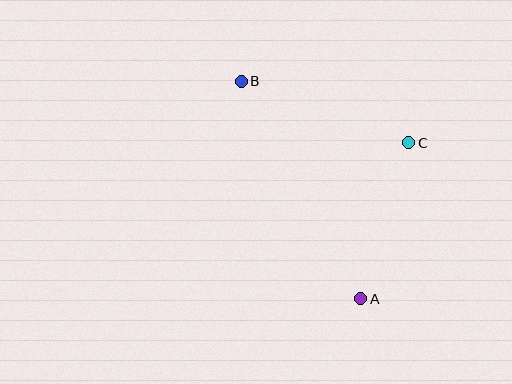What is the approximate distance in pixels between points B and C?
The distance between B and C is approximately 178 pixels.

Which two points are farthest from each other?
Points A and B are farthest from each other.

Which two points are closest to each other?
Points A and C are closest to each other.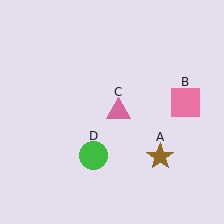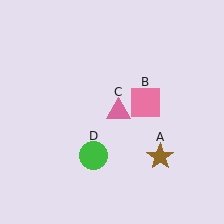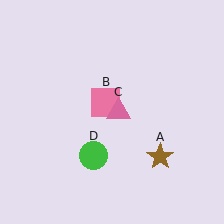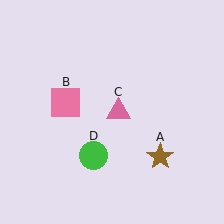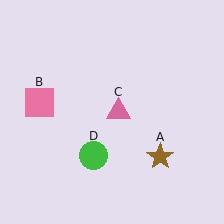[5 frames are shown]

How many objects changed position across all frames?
1 object changed position: pink square (object B).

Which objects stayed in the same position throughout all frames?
Brown star (object A) and pink triangle (object C) and green circle (object D) remained stationary.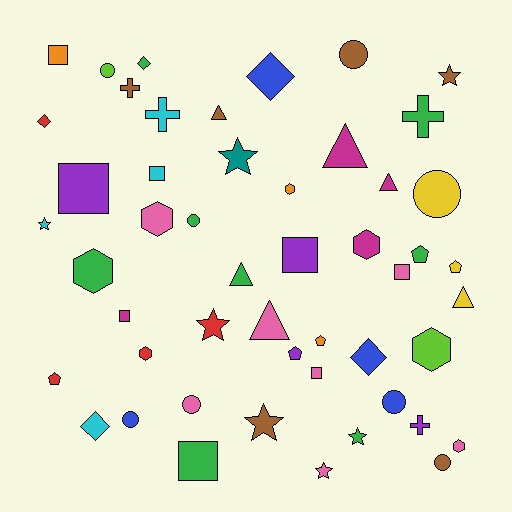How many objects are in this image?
There are 50 objects.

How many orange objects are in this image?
There are 3 orange objects.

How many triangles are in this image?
There are 6 triangles.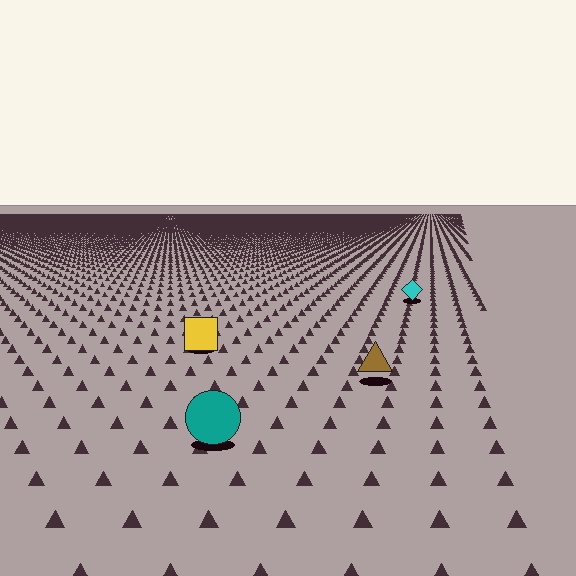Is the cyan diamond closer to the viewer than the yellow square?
No. The yellow square is closer — you can tell from the texture gradient: the ground texture is coarser near it.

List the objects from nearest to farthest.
From nearest to farthest: the teal circle, the brown triangle, the yellow square, the cyan diamond.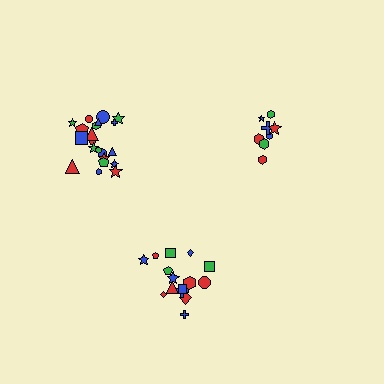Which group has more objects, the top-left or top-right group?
The top-left group.